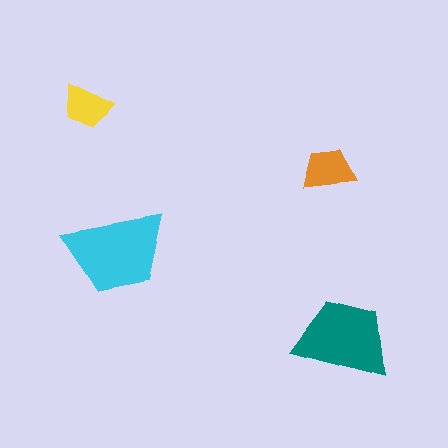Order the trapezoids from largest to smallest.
the cyan one, the teal one, the orange one, the yellow one.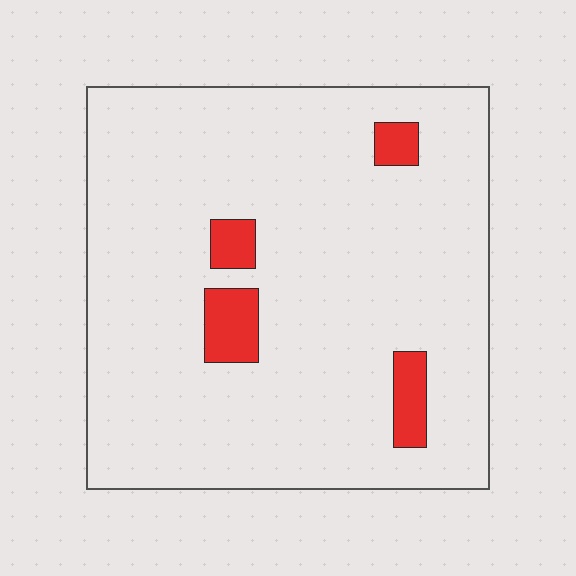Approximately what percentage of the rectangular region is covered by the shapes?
Approximately 5%.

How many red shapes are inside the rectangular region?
4.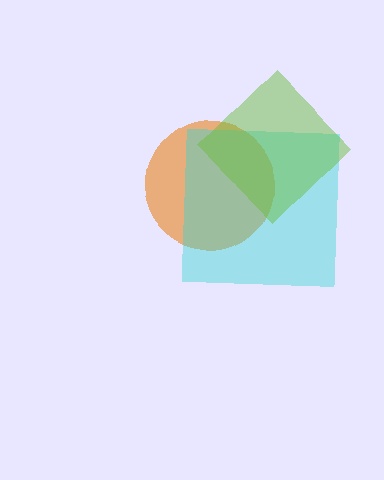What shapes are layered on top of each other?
The layered shapes are: an orange circle, a cyan square, a lime diamond.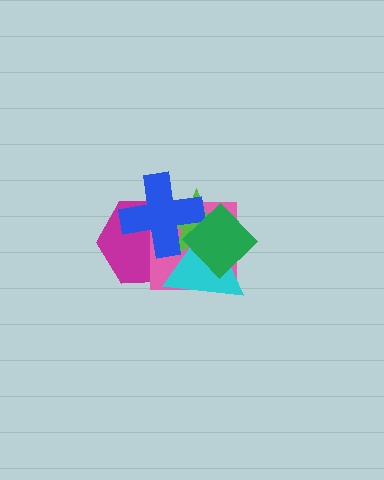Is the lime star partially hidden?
Yes, it is partially covered by another shape.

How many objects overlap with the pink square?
5 objects overlap with the pink square.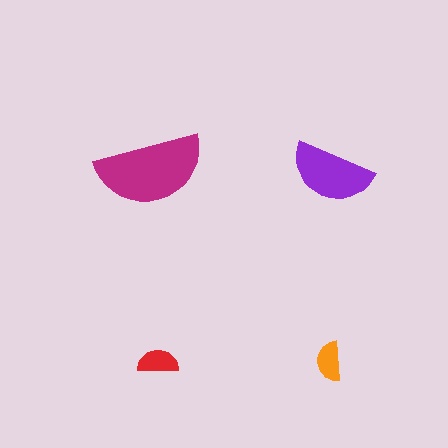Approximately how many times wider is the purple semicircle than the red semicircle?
About 2 times wider.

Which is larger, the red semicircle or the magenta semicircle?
The magenta one.